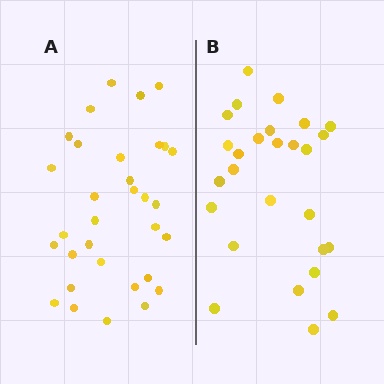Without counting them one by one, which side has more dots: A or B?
Region A (the left region) has more dots.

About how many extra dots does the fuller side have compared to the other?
Region A has about 5 more dots than region B.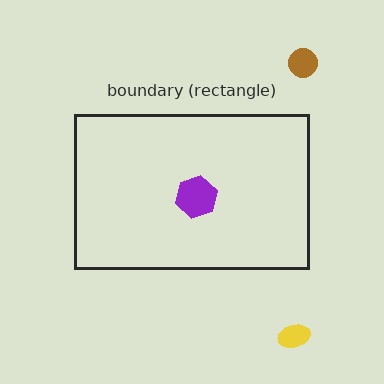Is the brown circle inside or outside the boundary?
Outside.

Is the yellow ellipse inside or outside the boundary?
Outside.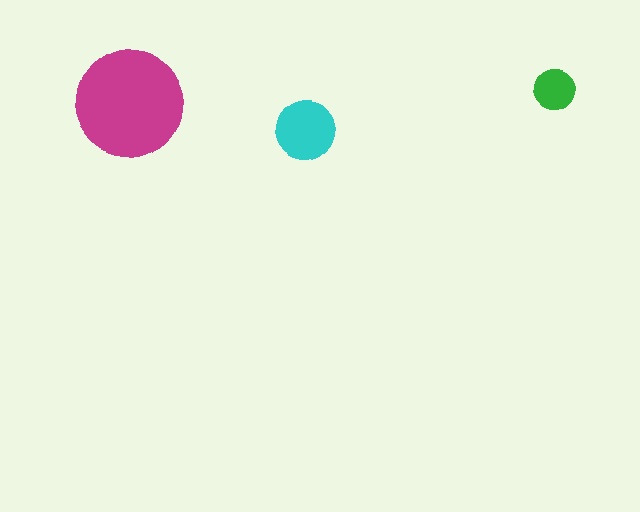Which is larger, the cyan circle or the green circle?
The cyan one.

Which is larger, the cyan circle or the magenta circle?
The magenta one.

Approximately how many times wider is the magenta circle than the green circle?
About 2.5 times wider.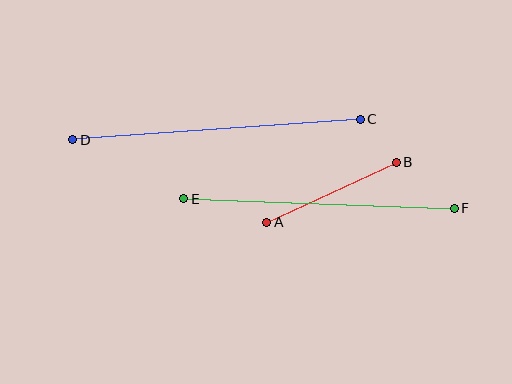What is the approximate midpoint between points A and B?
The midpoint is at approximately (331, 192) pixels.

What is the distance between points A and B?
The distance is approximately 143 pixels.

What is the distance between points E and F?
The distance is approximately 271 pixels.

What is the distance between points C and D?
The distance is approximately 288 pixels.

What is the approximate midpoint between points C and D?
The midpoint is at approximately (216, 129) pixels.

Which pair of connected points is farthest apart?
Points C and D are farthest apart.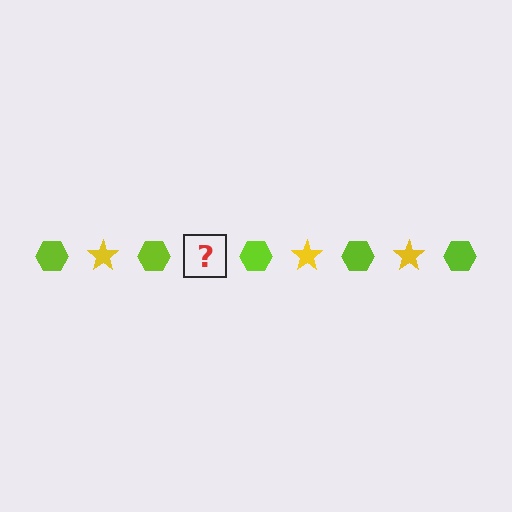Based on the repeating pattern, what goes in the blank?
The blank should be a yellow star.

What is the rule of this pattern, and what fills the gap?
The rule is that the pattern alternates between lime hexagon and yellow star. The gap should be filled with a yellow star.